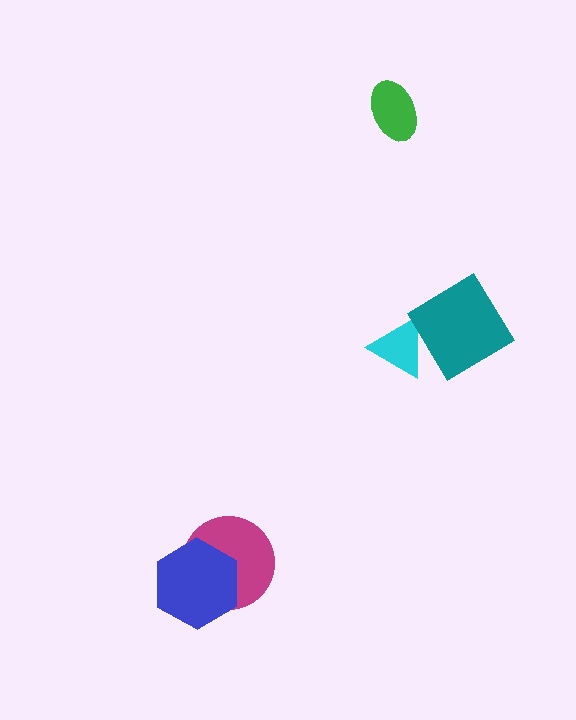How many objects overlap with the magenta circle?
1 object overlaps with the magenta circle.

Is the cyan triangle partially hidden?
Yes, it is partially covered by another shape.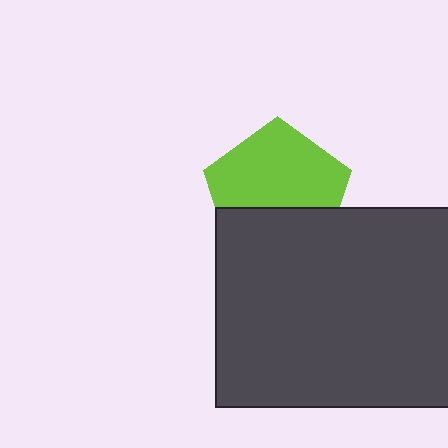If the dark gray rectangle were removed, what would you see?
You would see the complete lime pentagon.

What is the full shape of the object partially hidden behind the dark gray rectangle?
The partially hidden object is a lime pentagon.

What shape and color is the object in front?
The object in front is a dark gray rectangle.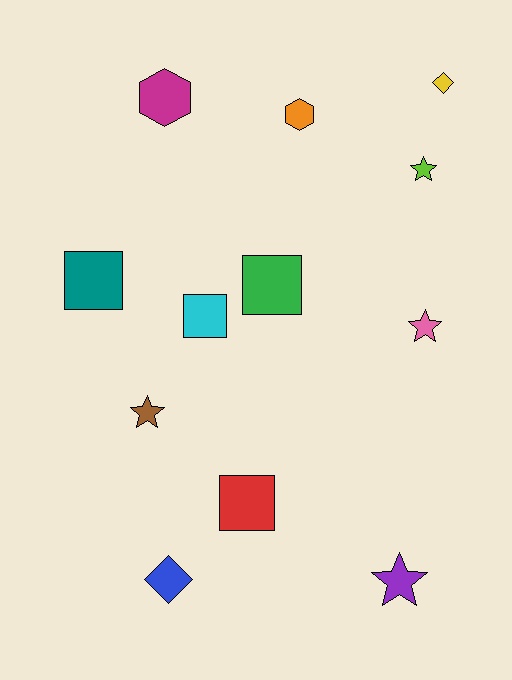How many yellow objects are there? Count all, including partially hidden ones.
There is 1 yellow object.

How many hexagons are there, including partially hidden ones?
There are 2 hexagons.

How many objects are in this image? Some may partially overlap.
There are 12 objects.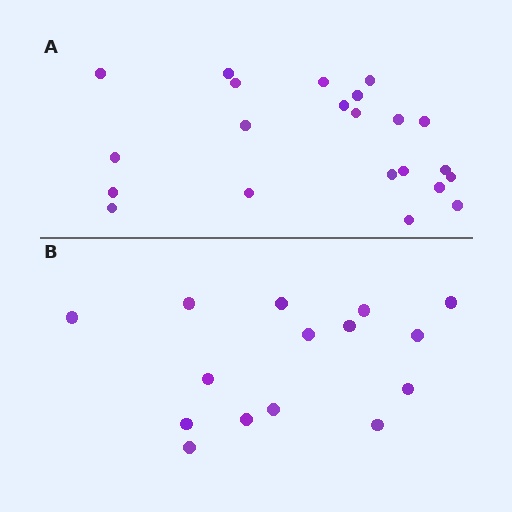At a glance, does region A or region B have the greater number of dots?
Region A (the top region) has more dots.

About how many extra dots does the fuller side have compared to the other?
Region A has roughly 8 or so more dots than region B.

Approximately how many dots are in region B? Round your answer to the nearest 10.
About 20 dots. (The exact count is 15, which rounds to 20.)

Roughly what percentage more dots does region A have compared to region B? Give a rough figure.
About 45% more.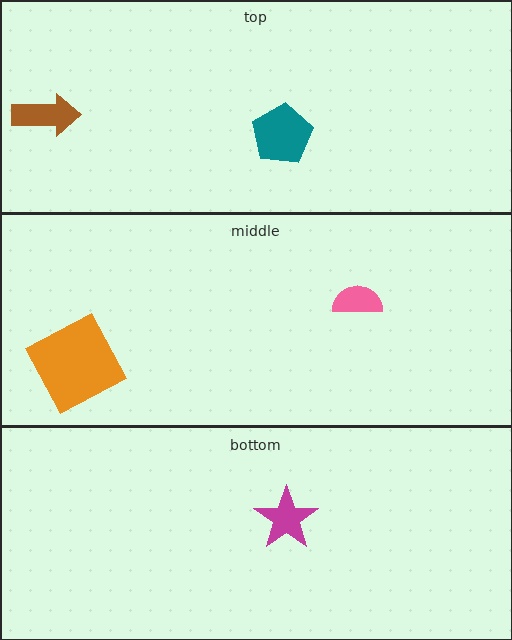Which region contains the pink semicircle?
The middle region.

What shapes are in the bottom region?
The magenta star.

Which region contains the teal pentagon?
The top region.